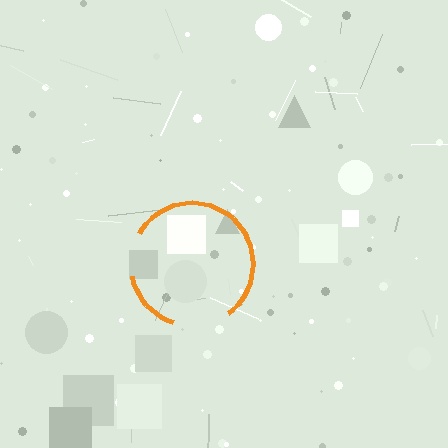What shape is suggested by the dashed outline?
The dashed outline suggests a circle.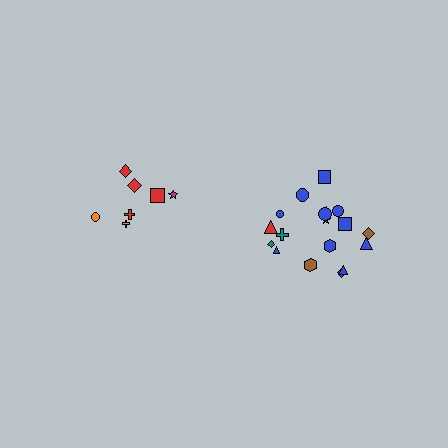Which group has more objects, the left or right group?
The right group.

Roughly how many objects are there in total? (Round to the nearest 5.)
Roughly 25 objects in total.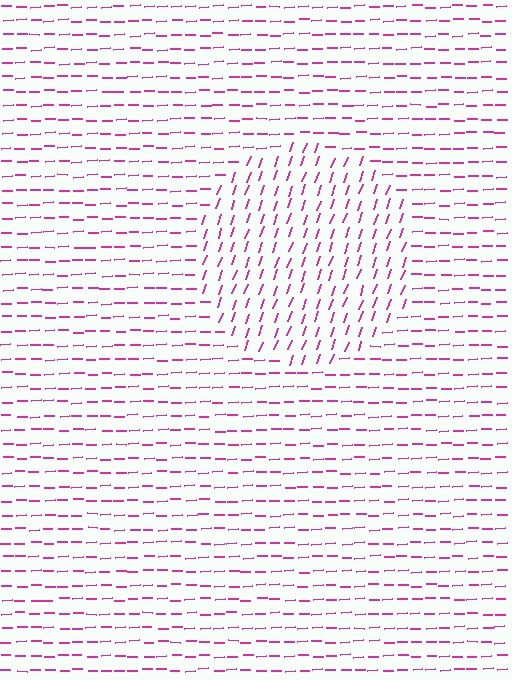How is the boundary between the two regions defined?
The boundary is defined purely by a change in line orientation (approximately 69 degrees difference). All lines are the same color and thickness.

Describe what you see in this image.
The image is filled with small magenta line segments. A circle region in the image has lines oriented differently from the surrounding lines, creating a visible texture boundary.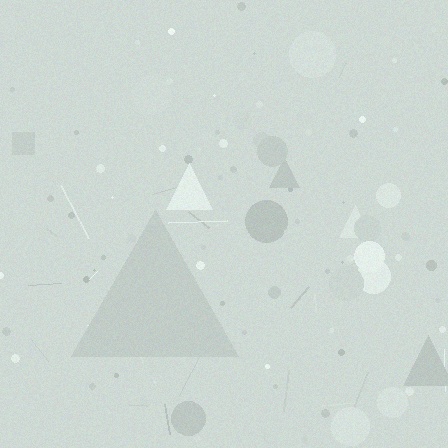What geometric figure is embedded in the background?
A triangle is embedded in the background.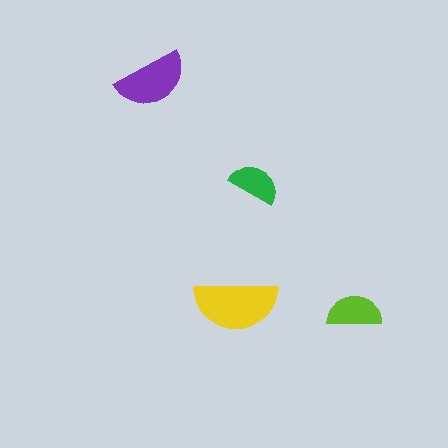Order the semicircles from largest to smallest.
the yellow one, the purple one, the lime one, the green one.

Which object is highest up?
The purple semicircle is topmost.